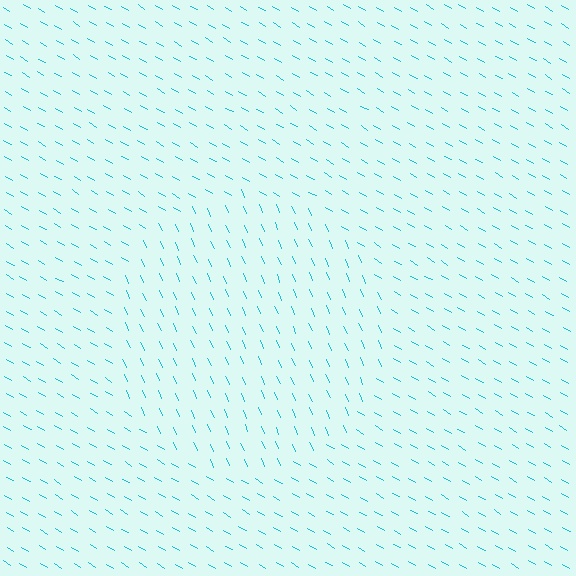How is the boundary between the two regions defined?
The boundary is defined purely by a change in line orientation (approximately 36 degrees difference). All lines are the same color and thickness.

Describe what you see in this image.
The image is filled with small cyan line segments. A circle region in the image has lines oriented differently from the surrounding lines, creating a visible texture boundary.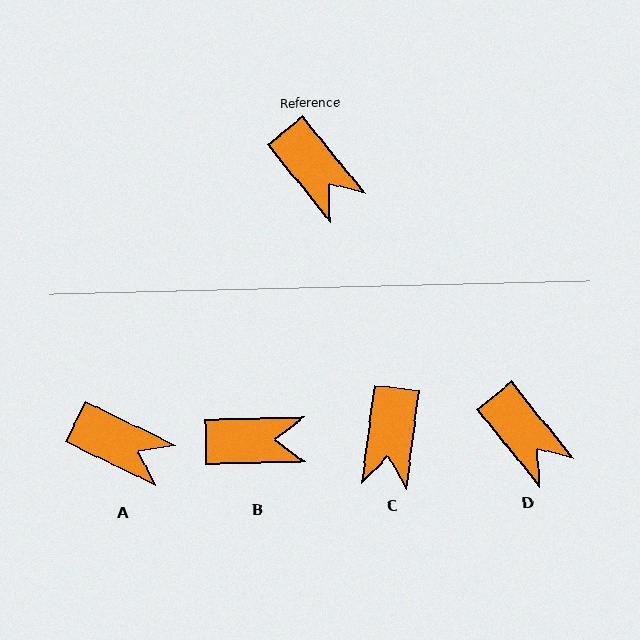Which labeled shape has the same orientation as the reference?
D.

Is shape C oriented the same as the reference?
No, it is off by about 46 degrees.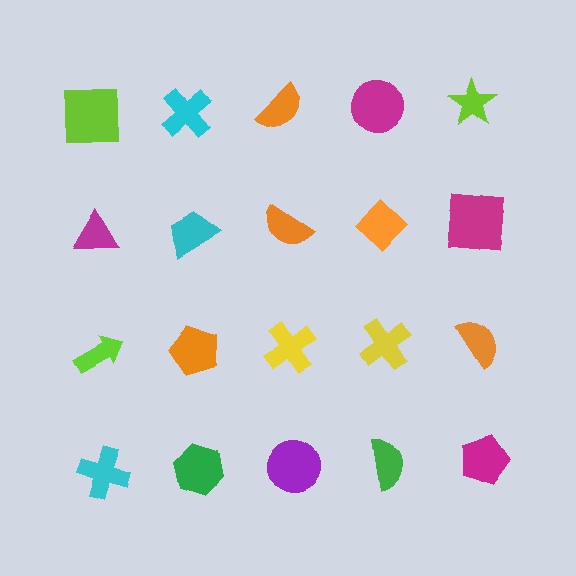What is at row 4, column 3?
A purple circle.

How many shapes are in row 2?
5 shapes.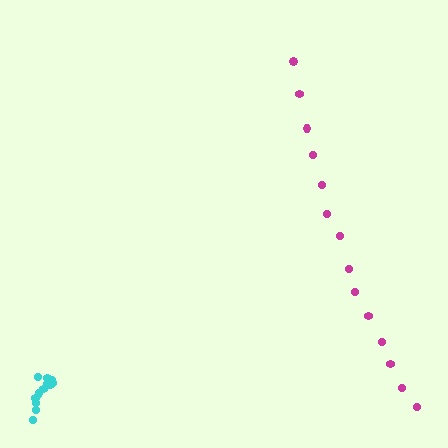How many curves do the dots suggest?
There are 2 distinct paths.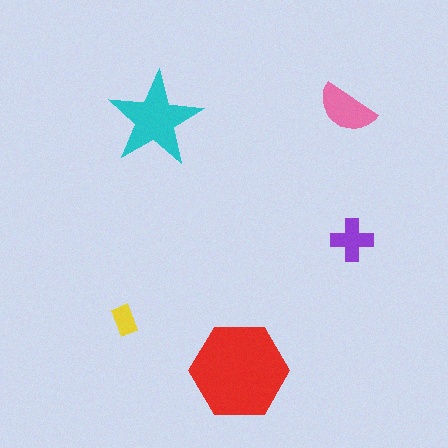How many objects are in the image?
There are 5 objects in the image.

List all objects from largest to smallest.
The red hexagon, the cyan star, the pink semicircle, the purple cross, the yellow rectangle.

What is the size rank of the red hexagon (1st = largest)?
1st.